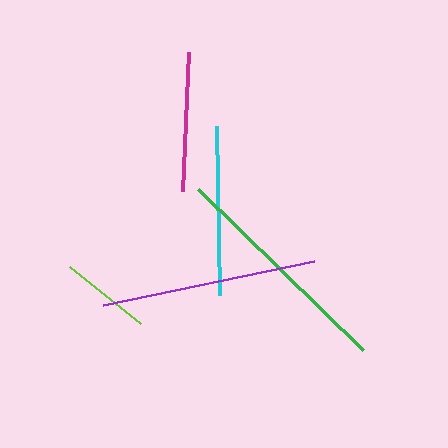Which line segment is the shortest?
The lime line is the shortest at approximately 91 pixels.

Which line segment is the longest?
The green line is the longest at approximately 230 pixels.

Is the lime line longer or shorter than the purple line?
The purple line is longer than the lime line.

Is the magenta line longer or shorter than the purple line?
The purple line is longer than the magenta line.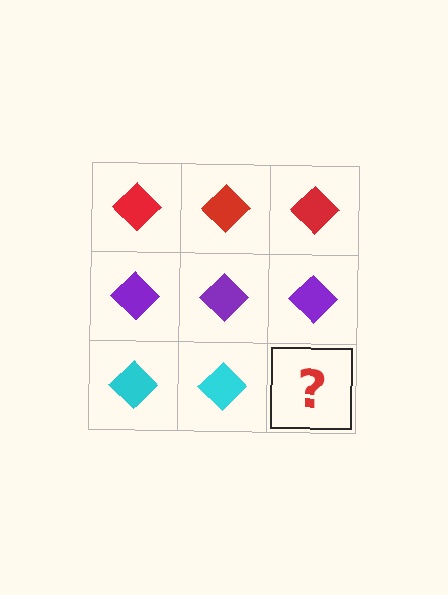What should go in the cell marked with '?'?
The missing cell should contain a cyan diamond.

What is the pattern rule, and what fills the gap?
The rule is that each row has a consistent color. The gap should be filled with a cyan diamond.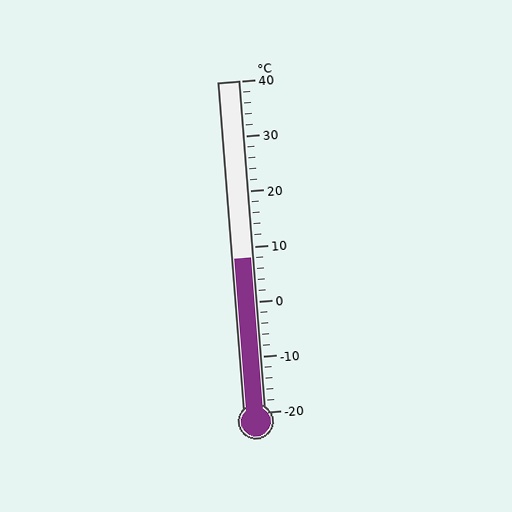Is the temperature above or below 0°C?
The temperature is above 0°C.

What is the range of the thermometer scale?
The thermometer scale ranges from -20°C to 40°C.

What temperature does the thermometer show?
The thermometer shows approximately 8°C.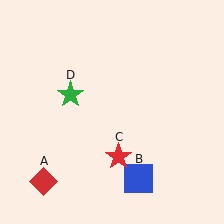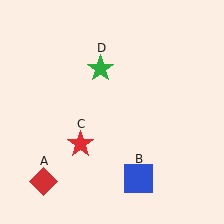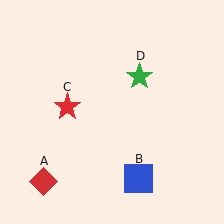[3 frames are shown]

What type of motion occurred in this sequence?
The red star (object C), green star (object D) rotated clockwise around the center of the scene.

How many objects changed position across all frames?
2 objects changed position: red star (object C), green star (object D).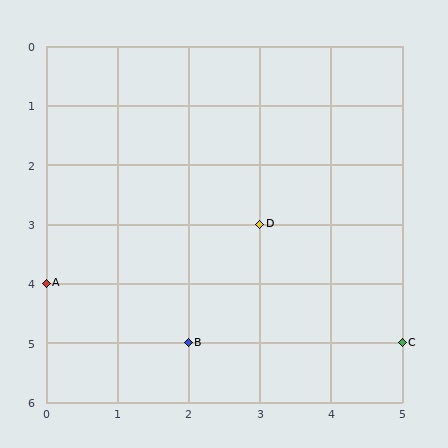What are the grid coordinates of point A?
Point A is at grid coordinates (0, 4).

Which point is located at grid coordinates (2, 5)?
Point B is at (2, 5).